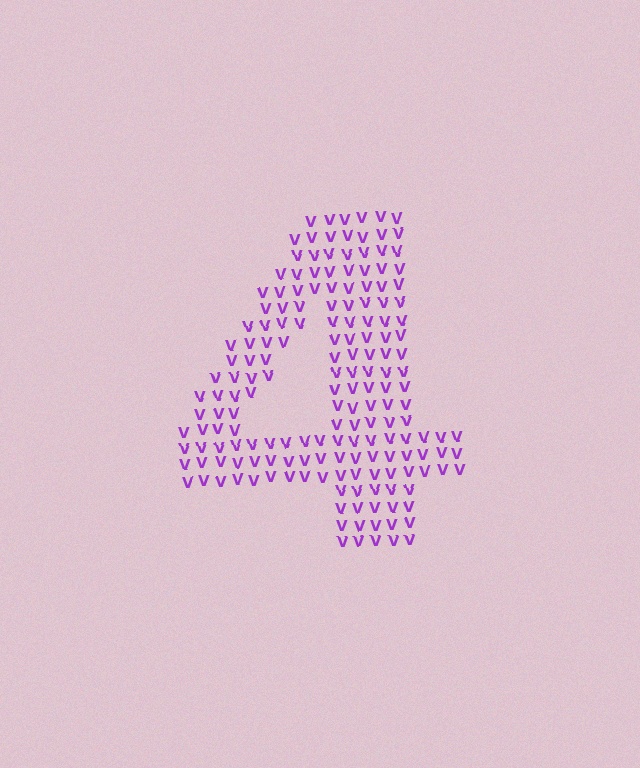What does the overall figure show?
The overall figure shows the digit 4.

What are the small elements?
The small elements are letter V's.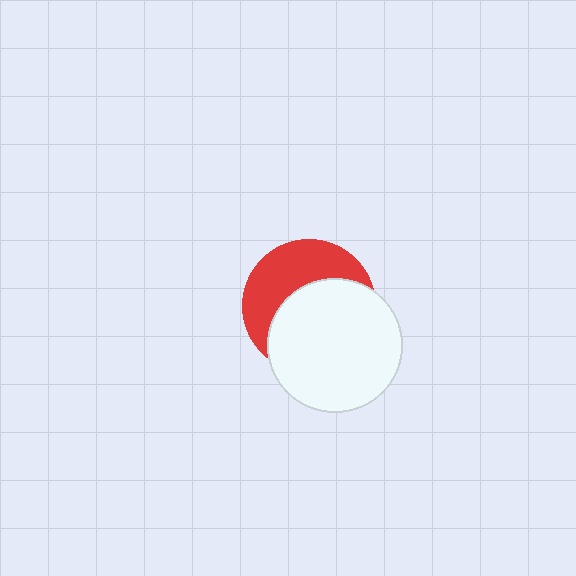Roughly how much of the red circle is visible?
A small part of it is visible (roughly 43%).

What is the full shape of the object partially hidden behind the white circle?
The partially hidden object is a red circle.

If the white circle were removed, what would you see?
You would see the complete red circle.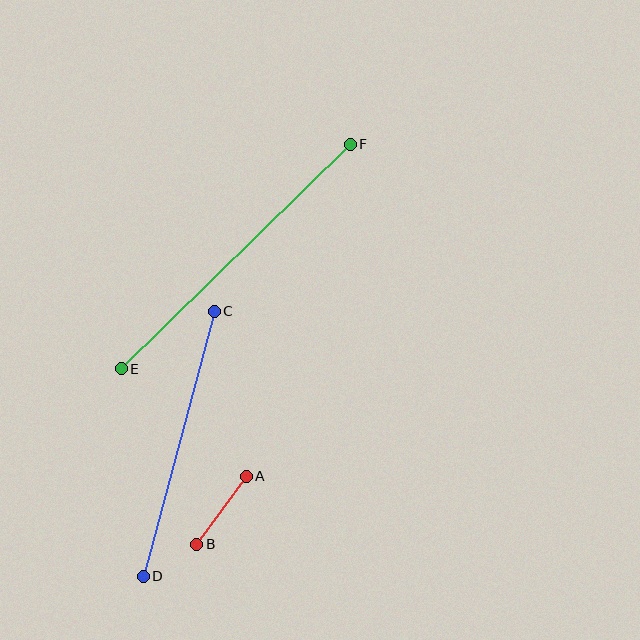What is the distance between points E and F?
The distance is approximately 321 pixels.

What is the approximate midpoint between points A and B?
The midpoint is at approximately (221, 510) pixels.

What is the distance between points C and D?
The distance is approximately 275 pixels.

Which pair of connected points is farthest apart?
Points E and F are farthest apart.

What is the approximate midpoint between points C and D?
The midpoint is at approximately (179, 444) pixels.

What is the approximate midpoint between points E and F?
The midpoint is at approximately (236, 256) pixels.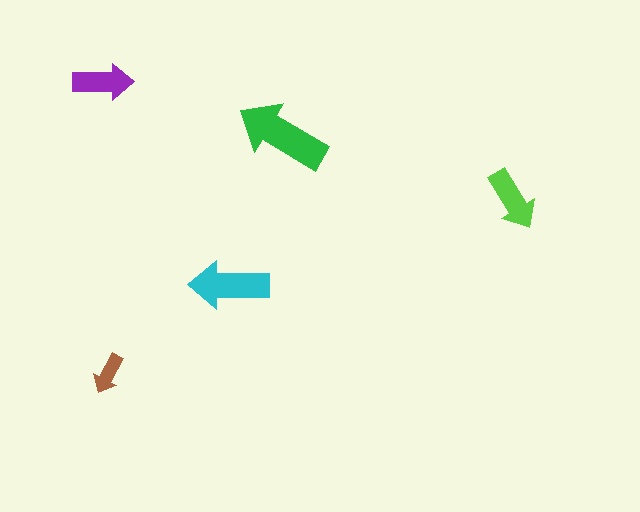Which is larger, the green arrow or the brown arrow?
The green one.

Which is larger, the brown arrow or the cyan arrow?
The cyan one.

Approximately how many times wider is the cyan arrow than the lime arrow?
About 1.5 times wider.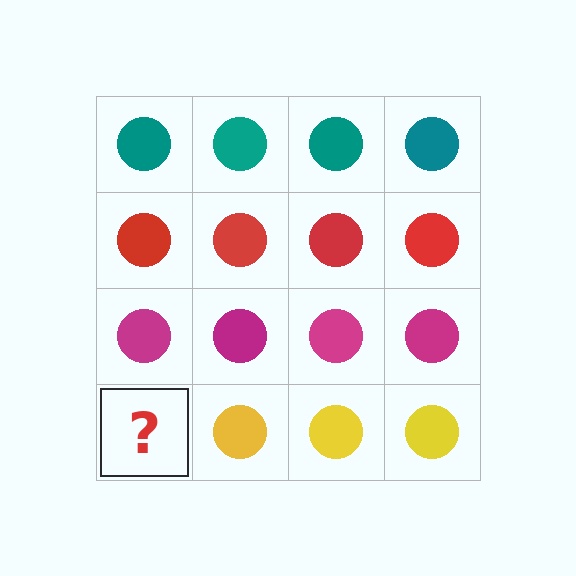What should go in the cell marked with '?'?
The missing cell should contain a yellow circle.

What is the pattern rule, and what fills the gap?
The rule is that each row has a consistent color. The gap should be filled with a yellow circle.